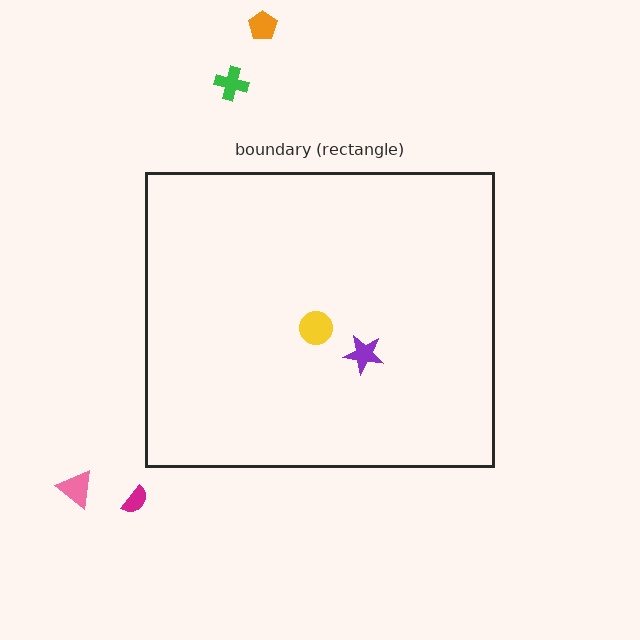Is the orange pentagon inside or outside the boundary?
Outside.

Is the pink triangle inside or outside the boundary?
Outside.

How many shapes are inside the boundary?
2 inside, 4 outside.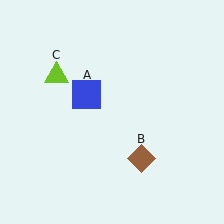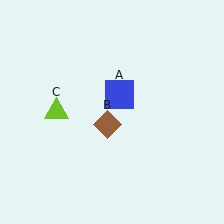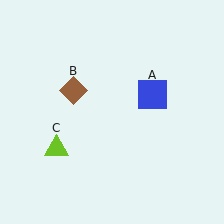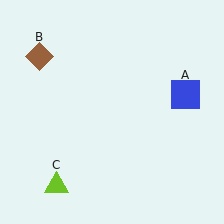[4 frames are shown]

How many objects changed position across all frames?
3 objects changed position: blue square (object A), brown diamond (object B), lime triangle (object C).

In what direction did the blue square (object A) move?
The blue square (object A) moved right.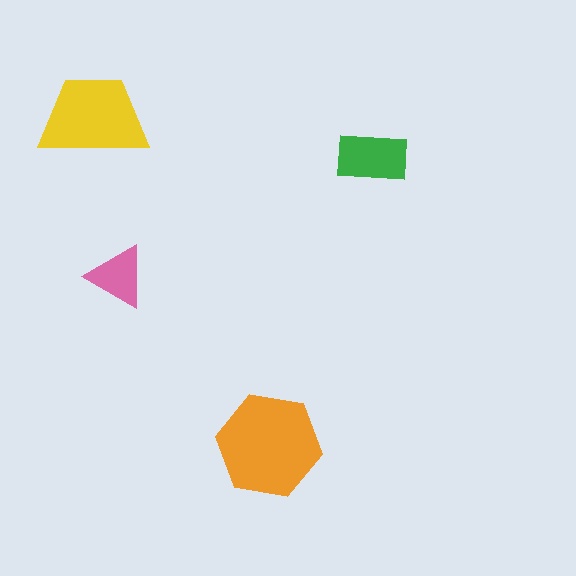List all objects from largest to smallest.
The orange hexagon, the yellow trapezoid, the green rectangle, the pink triangle.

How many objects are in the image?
There are 4 objects in the image.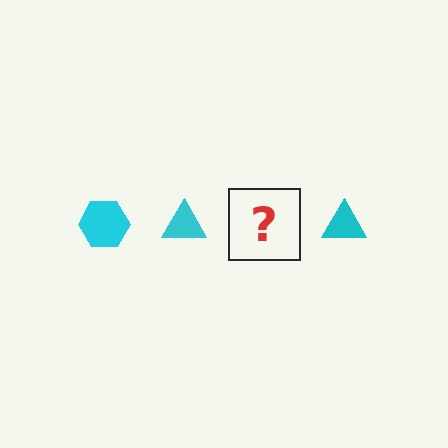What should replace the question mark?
The question mark should be replaced with a cyan hexagon.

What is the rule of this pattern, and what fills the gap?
The rule is that the pattern cycles through hexagon, triangle shapes in cyan. The gap should be filled with a cyan hexagon.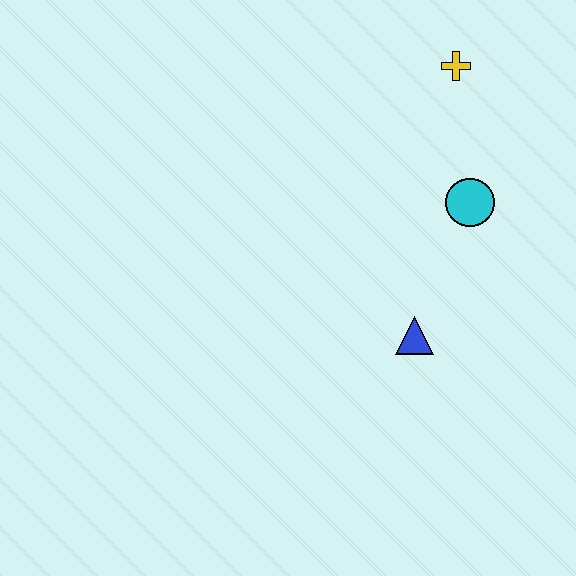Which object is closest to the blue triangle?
The cyan circle is closest to the blue triangle.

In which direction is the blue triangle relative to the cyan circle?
The blue triangle is below the cyan circle.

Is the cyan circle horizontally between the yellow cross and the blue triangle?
No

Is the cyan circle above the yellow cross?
No